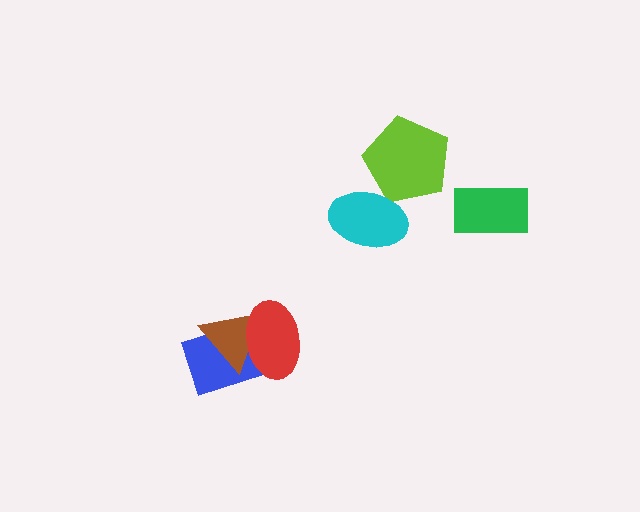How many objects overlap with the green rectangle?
0 objects overlap with the green rectangle.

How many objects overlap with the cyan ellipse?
1 object overlaps with the cyan ellipse.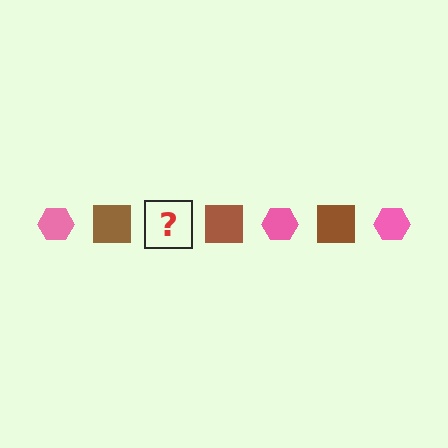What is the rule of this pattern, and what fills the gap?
The rule is that the pattern alternates between pink hexagon and brown square. The gap should be filled with a pink hexagon.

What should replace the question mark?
The question mark should be replaced with a pink hexagon.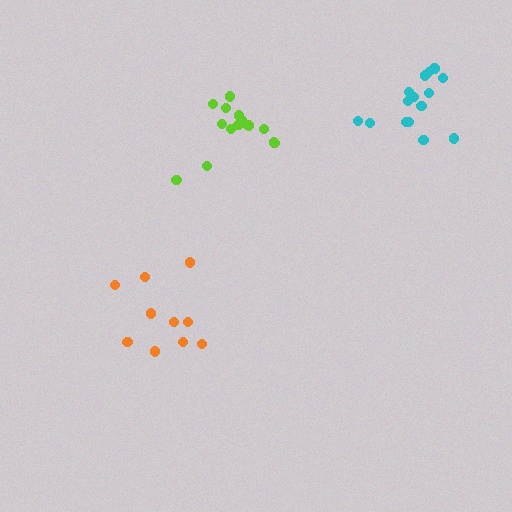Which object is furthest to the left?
The orange cluster is leftmost.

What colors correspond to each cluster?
The clusters are colored: lime, cyan, orange.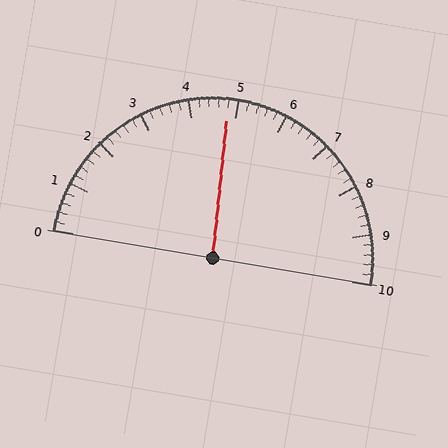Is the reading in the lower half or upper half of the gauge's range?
The reading is in the lower half of the range (0 to 10).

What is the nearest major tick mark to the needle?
The nearest major tick mark is 5.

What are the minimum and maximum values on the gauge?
The gauge ranges from 0 to 10.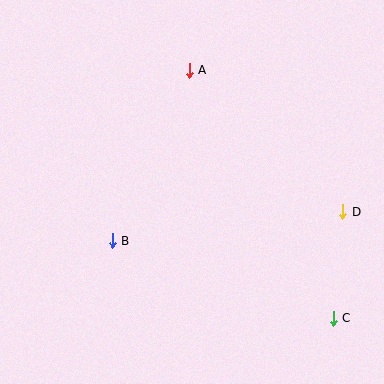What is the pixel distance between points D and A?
The distance between D and A is 208 pixels.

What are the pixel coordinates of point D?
Point D is at (342, 212).